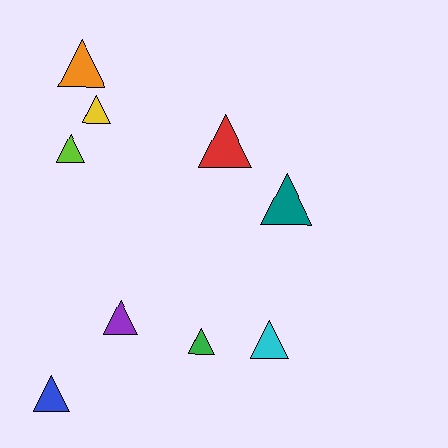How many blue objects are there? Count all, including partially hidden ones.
There is 1 blue object.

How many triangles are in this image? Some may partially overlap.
There are 9 triangles.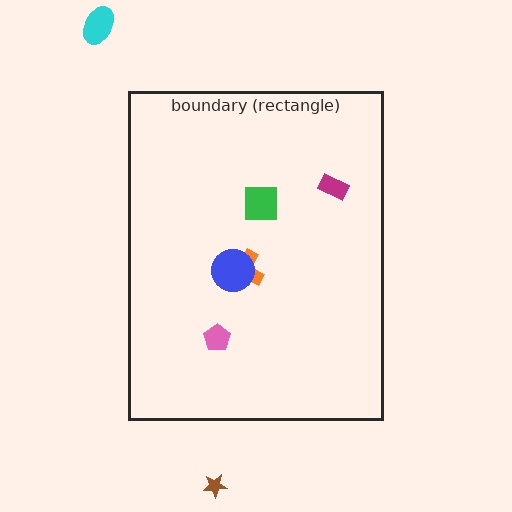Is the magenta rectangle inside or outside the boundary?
Inside.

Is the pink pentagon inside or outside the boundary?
Inside.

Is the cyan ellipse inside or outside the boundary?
Outside.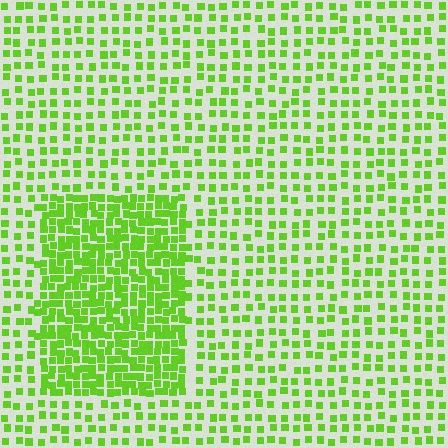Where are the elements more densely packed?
The elements are more densely packed inside the rectangle boundary.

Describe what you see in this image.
The image contains small lime elements arranged at two different densities. A rectangle-shaped region is visible where the elements are more densely packed than the surrounding area.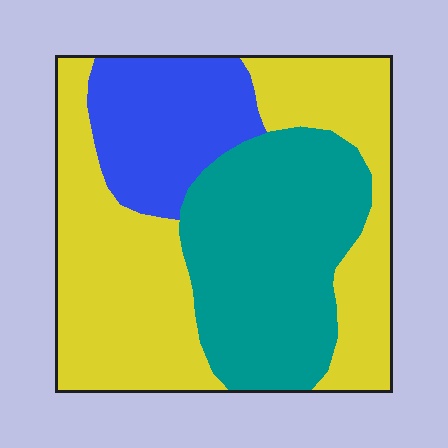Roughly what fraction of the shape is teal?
Teal takes up about one third (1/3) of the shape.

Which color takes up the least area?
Blue, at roughly 20%.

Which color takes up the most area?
Yellow, at roughly 50%.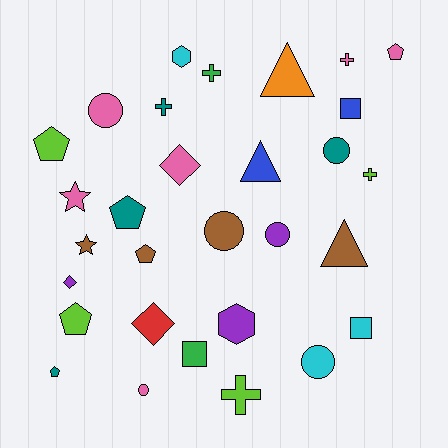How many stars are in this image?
There are 2 stars.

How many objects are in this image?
There are 30 objects.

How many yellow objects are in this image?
There are no yellow objects.